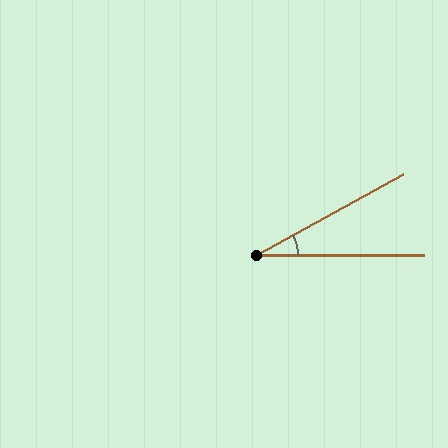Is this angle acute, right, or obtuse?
It is acute.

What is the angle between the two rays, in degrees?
Approximately 29 degrees.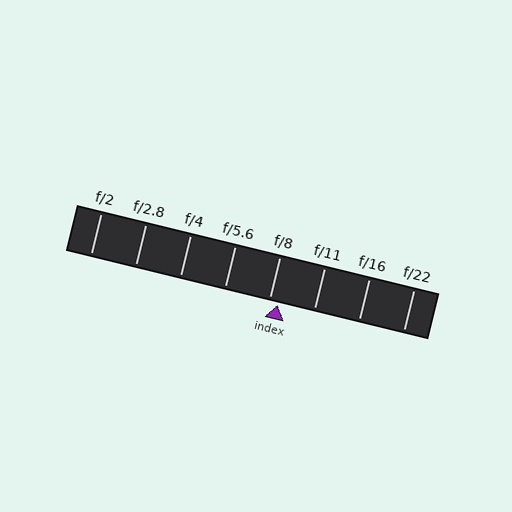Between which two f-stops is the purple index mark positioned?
The index mark is between f/8 and f/11.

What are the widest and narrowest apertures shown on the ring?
The widest aperture shown is f/2 and the narrowest is f/22.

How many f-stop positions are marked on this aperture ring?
There are 8 f-stop positions marked.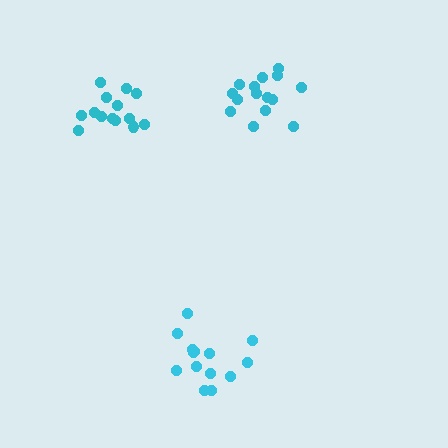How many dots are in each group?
Group 1: 15 dots, Group 2: 14 dots, Group 3: 14 dots (43 total).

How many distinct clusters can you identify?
There are 3 distinct clusters.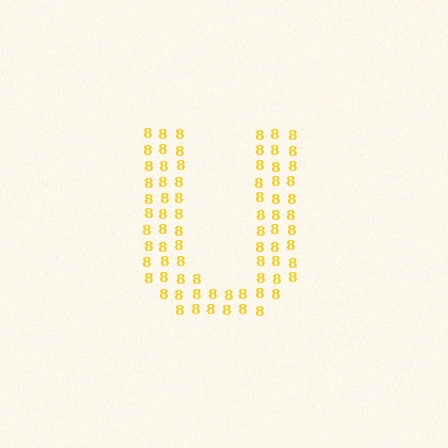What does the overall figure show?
The overall figure shows the letter U.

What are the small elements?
The small elements are digit 8's.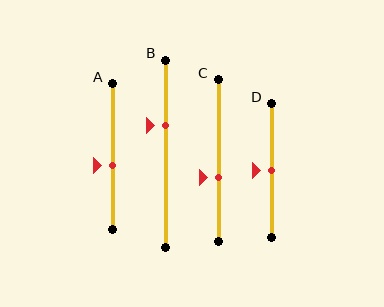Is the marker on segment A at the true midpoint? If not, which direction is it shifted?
No, the marker on segment A is shifted downward by about 6% of the segment length.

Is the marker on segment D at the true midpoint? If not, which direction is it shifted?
Yes, the marker on segment D is at the true midpoint.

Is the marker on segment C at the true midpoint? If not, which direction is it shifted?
No, the marker on segment C is shifted downward by about 11% of the segment length.